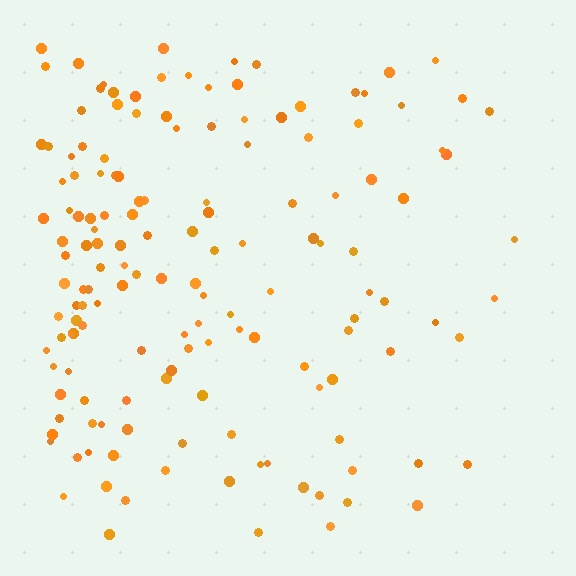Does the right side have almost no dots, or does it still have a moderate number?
Still a moderate number, just noticeably fewer than the left.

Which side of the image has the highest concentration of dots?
The left.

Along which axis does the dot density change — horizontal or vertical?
Horizontal.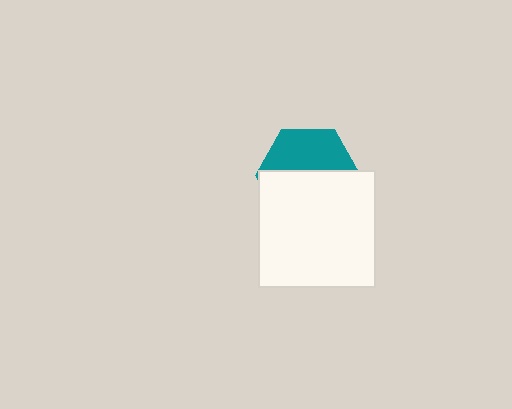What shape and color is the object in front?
The object in front is a white square.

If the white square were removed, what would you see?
You would see the complete teal hexagon.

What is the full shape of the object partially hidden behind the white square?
The partially hidden object is a teal hexagon.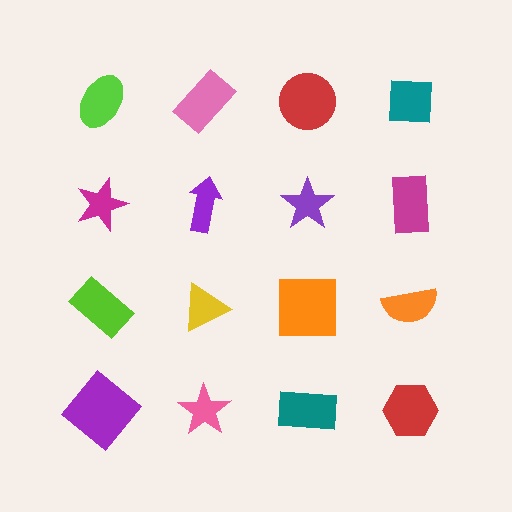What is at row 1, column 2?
A pink rectangle.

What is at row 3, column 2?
A yellow triangle.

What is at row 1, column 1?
A lime ellipse.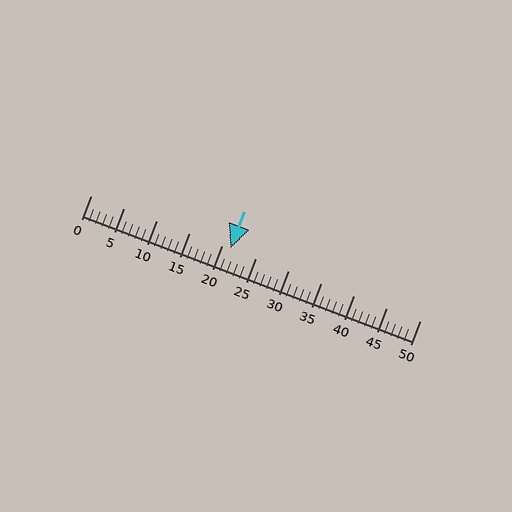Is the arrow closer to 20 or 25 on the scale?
The arrow is closer to 20.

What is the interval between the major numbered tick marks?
The major tick marks are spaced 5 units apart.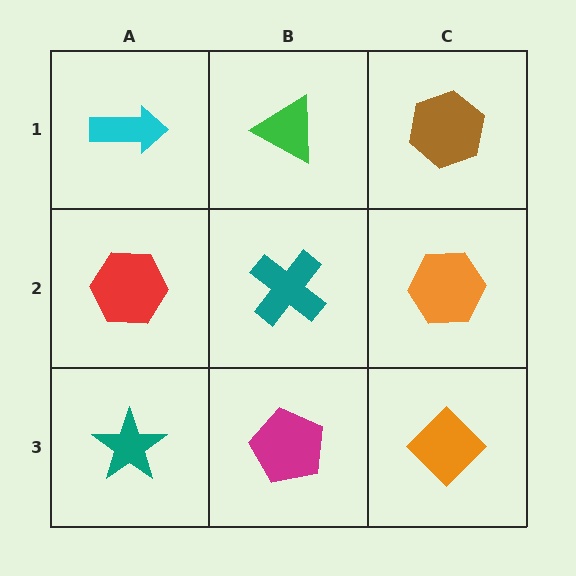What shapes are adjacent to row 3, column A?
A red hexagon (row 2, column A), a magenta pentagon (row 3, column B).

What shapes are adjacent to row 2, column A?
A cyan arrow (row 1, column A), a teal star (row 3, column A), a teal cross (row 2, column B).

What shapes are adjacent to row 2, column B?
A green triangle (row 1, column B), a magenta pentagon (row 3, column B), a red hexagon (row 2, column A), an orange hexagon (row 2, column C).